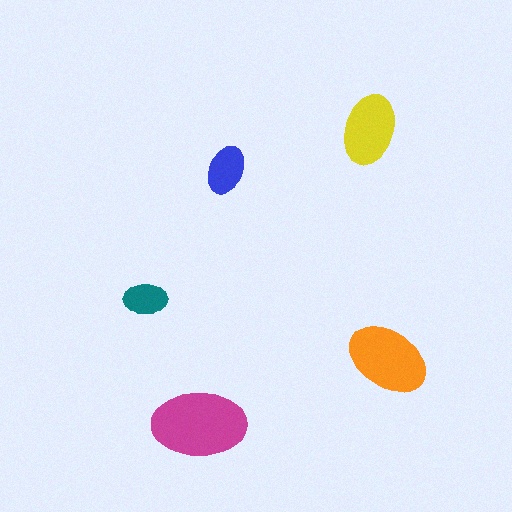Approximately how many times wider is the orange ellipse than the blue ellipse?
About 1.5 times wider.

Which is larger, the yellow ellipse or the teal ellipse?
The yellow one.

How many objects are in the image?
There are 5 objects in the image.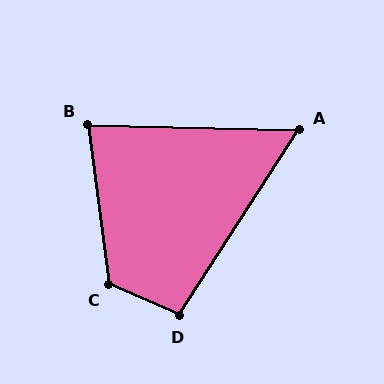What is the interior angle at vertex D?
Approximately 99 degrees (obtuse).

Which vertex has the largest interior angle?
C, at approximately 121 degrees.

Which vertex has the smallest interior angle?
A, at approximately 59 degrees.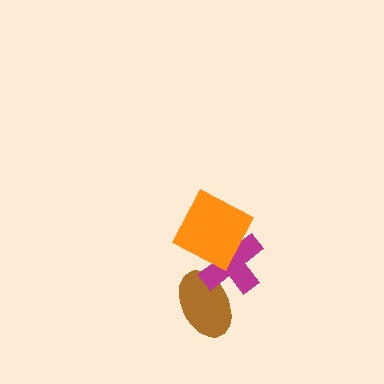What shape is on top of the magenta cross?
The orange square is on top of the magenta cross.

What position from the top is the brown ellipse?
The brown ellipse is 3rd from the top.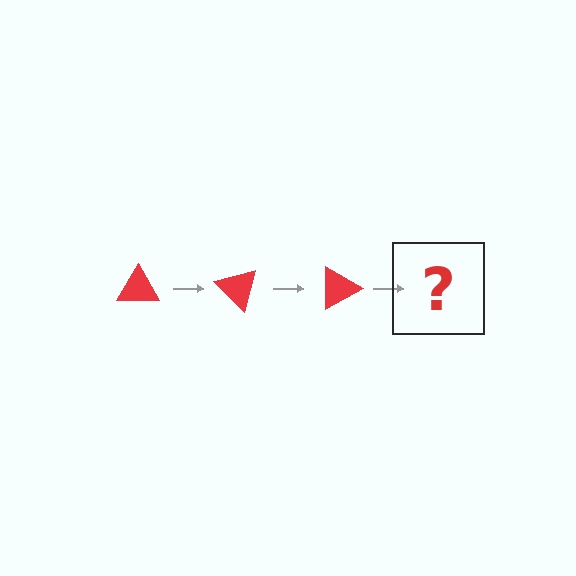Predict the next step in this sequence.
The next step is a red triangle rotated 135 degrees.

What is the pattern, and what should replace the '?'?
The pattern is that the triangle rotates 45 degrees each step. The '?' should be a red triangle rotated 135 degrees.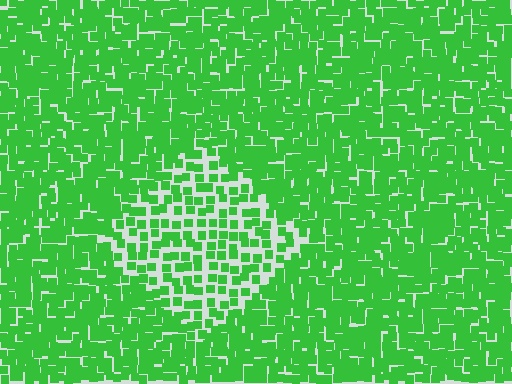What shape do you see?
I see a diamond.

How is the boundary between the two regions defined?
The boundary is defined by a change in element density (approximately 2.0x ratio). All elements are the same color, size, and shape.